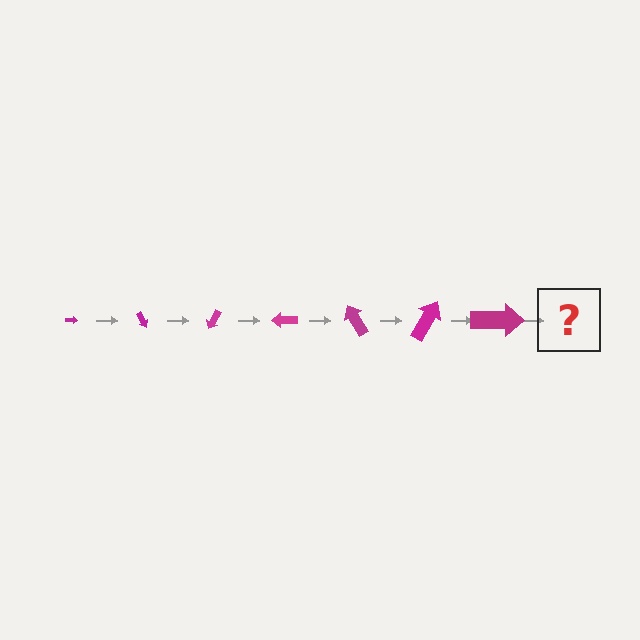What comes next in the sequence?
The next element should be an arrow, larger than the previous one and rotated 420 degrees from the start.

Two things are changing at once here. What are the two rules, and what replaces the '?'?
The two rules are that the arrow grows larger each step and it rotates 60 degrees each step. The '?' should be an arrow, larger than the previous one and rotated 420 degrees from the start.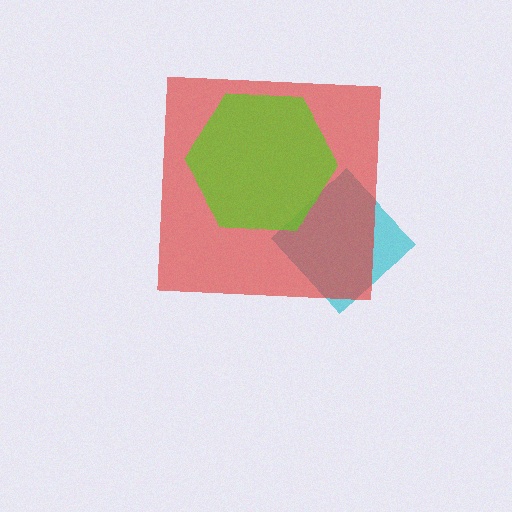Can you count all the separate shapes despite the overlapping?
Yes, there are 3 separate shapes.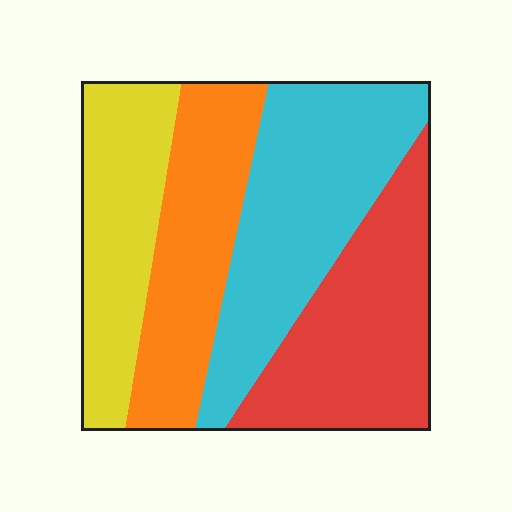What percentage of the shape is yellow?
Yellow takes up between a sixth and a third of the shape.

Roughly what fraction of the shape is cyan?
Cyan covers around 30% of the shape.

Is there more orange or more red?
Red.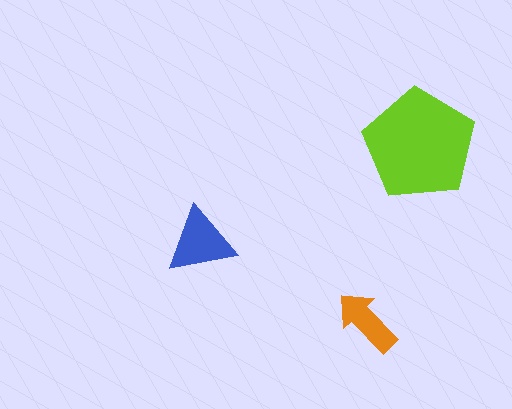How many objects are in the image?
There are 3 objects in the image.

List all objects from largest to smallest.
The lime pentagon, the blue triangle, the orange arrow.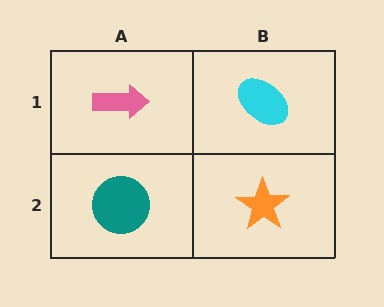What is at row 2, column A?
A teal circle.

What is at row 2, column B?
An orange star.